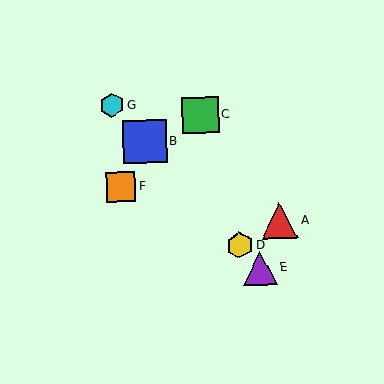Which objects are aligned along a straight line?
Objects B, D, E, G are aligned along a straight line.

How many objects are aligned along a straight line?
4 objects (B, D, E, G) are aligned along a straight line.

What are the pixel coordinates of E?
Object E is at (260, 268).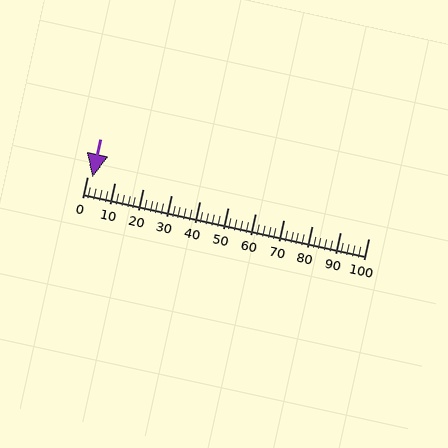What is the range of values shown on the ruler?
The ruler shows values from 0 to 100.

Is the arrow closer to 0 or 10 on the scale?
The arrow is closer to 0.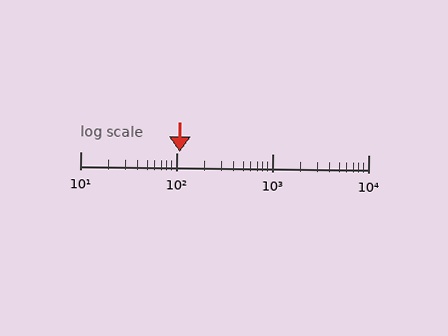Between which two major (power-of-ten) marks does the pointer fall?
The pointer is between 100 and 1000.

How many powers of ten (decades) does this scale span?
The scale spans 3 decades, from 10 to 10000.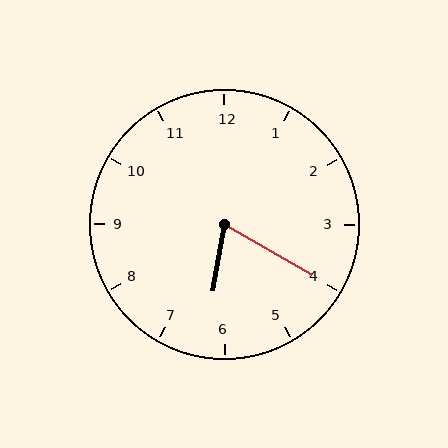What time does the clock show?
6:20.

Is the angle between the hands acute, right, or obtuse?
It is acute.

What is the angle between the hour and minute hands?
Approximately 70 degrees.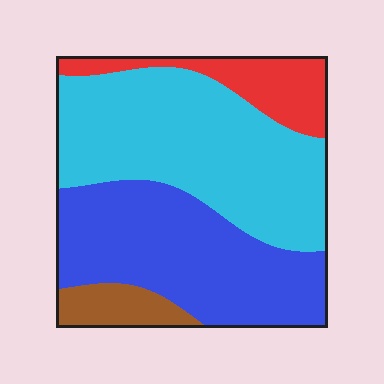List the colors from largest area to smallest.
From largest to smallest: cyan, blue, red, brown.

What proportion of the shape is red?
Red covers roughly 10% of the shape.